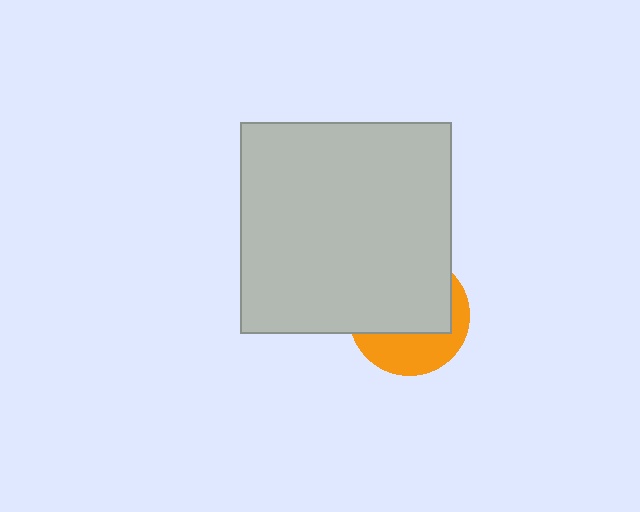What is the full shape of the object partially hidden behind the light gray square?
The partially hidden object is an orange circle.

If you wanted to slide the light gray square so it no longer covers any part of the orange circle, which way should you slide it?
Slide it up — that is the most direct way to separate the two shapes.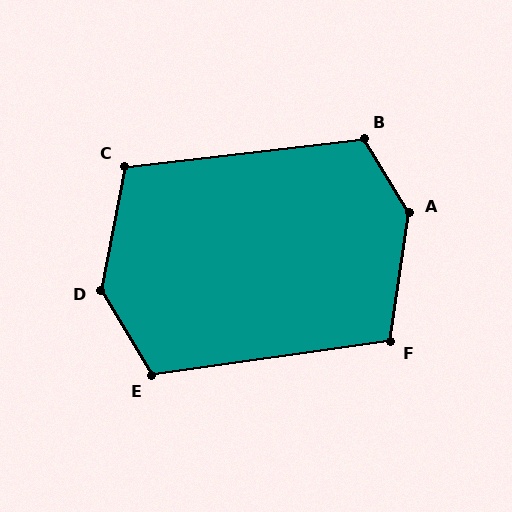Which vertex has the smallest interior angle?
F, at approximately 107 degrees.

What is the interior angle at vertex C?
Approximately 107 degrees (obtuse).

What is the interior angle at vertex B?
Approximately 115 degrees (obtuse).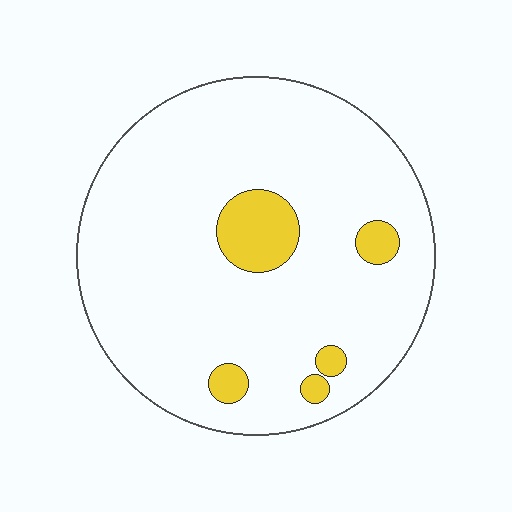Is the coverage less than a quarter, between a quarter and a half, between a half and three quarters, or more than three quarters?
Less than a quarter.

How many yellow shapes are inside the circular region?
5.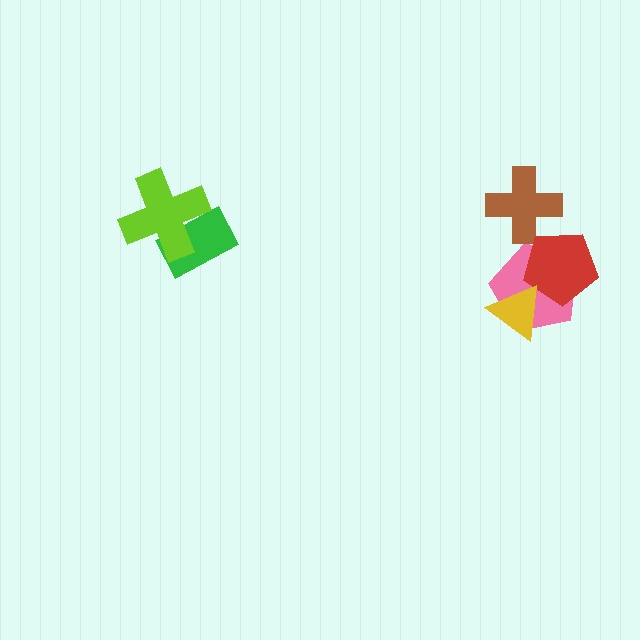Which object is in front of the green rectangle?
The lime cross is in front of the green rectangle.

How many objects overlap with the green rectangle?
1 object overlaps with the green rectangle.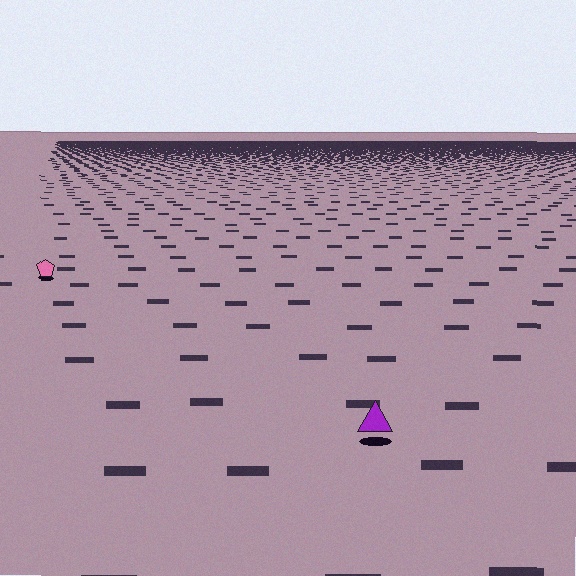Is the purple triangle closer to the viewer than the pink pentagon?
Yes. The purple triangle is closer — you can tell from the texture gradient: the ground texture is coarser near it.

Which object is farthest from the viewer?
The pink pentagon is farthest from the viewer. It appears smaller and the ground texture around it is denser.